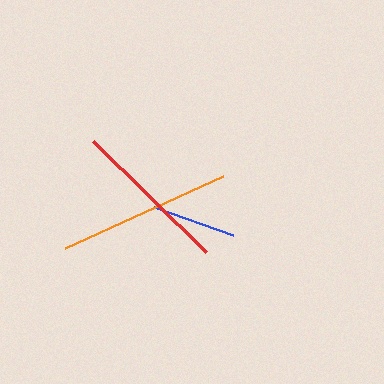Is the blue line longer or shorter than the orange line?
The orange line is longer than the blue line.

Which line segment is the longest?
The orange line is the longest at approximately 173 pixels.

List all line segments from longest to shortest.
From longest to shortest: orange, red, blue.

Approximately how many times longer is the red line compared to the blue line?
The red line is approximately 1.9 times the length of the blue line.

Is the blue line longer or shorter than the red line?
The red line is longer than the blue line.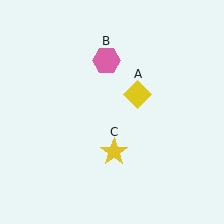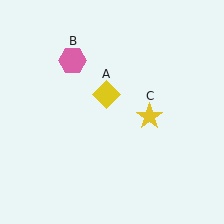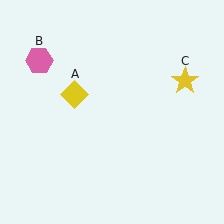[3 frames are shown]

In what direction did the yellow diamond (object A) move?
The yellow diamond (object A) moved left.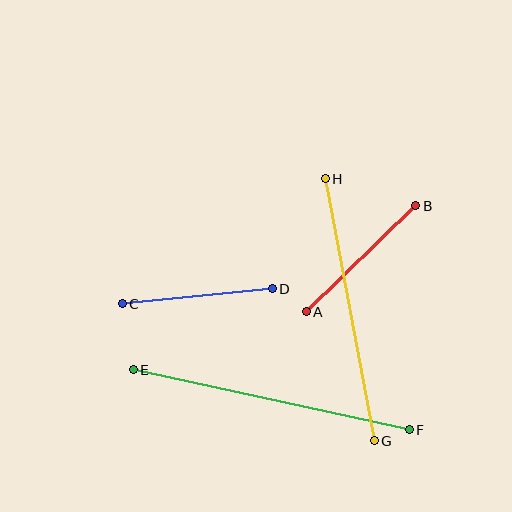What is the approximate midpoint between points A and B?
The midpoint is at approximately (361, 259) pixels.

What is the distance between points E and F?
The distance is approximately 282 pixels.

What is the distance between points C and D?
The distance is approximately 151 pixels.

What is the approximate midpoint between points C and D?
The midpoint is at approximately (197, 296) pixels.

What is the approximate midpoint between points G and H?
The midpoint is at approximately (350, 310) pixels.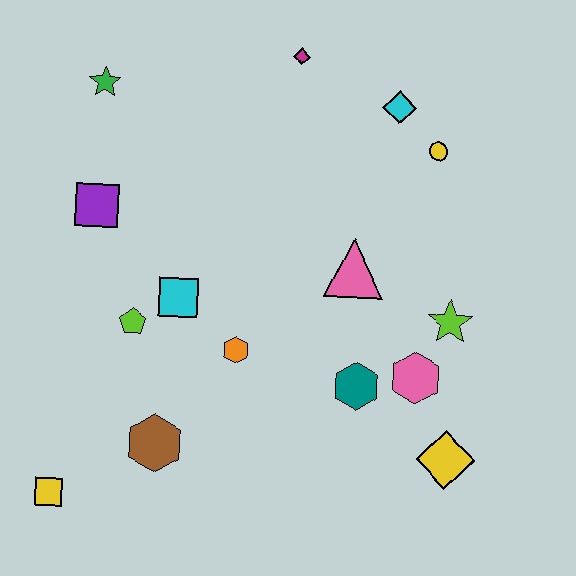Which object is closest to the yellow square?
The brown hexagon is closest to the yellow square.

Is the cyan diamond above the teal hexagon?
Yes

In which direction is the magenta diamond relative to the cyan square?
The magenta diamond is above the cyan square.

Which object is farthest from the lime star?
The yellow square is farthest from the lime star.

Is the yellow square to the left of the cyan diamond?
Yes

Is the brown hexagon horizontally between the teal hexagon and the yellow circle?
No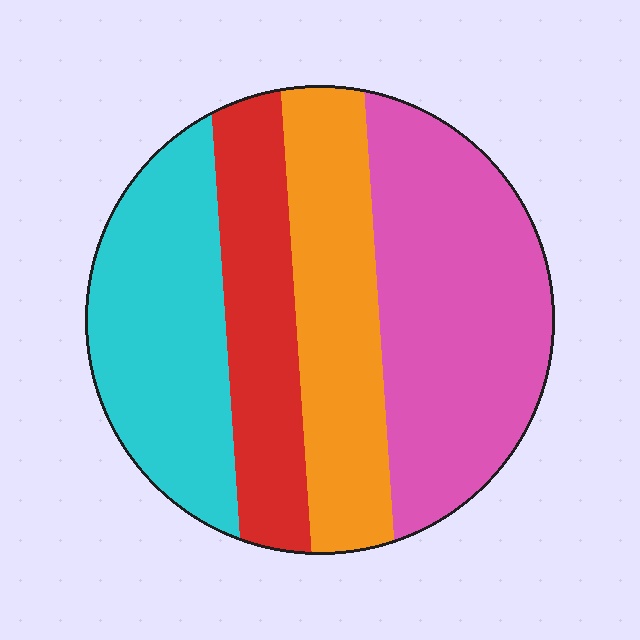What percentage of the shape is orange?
Orange covers 22% of the shape.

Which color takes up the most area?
Pink, at roughly 35%.